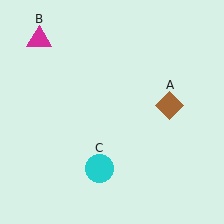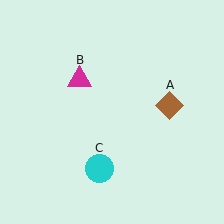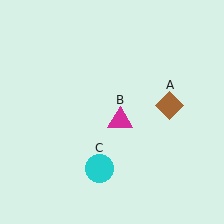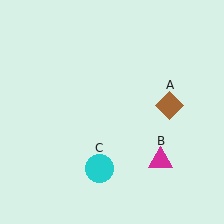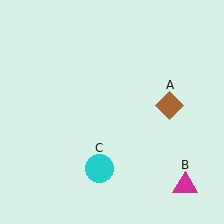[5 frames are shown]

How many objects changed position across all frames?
1 object changed position: magenta triangle (object B).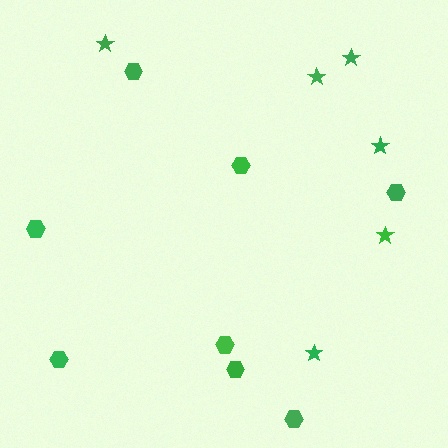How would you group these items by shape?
There are 2 groups: one group of stars (6) and one group of hexagons (8).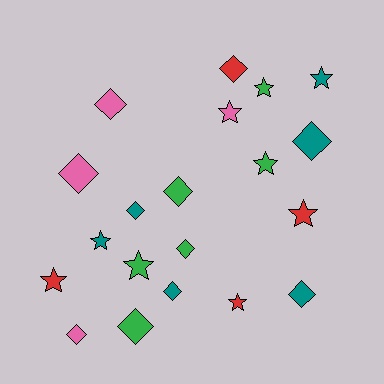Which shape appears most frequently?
Diamond, with 11 objects.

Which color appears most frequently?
Teal, with 6 objects.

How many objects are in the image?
There are 20 objects.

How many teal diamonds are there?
There are 4 teal diamonds.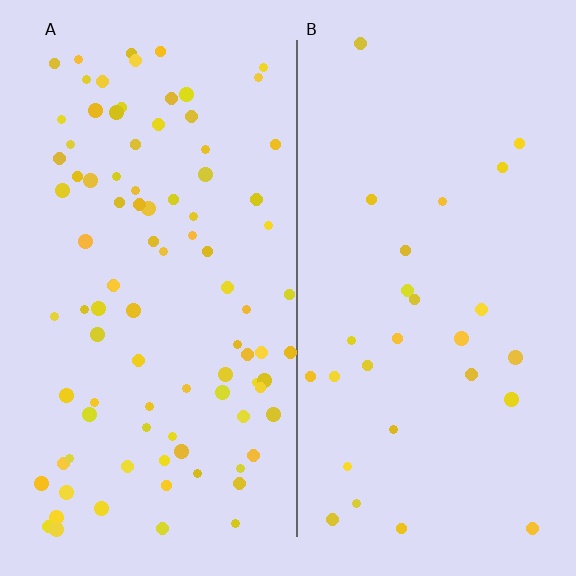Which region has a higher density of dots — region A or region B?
A (the left).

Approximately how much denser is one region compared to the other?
Approximately 3.4× — region A over region B.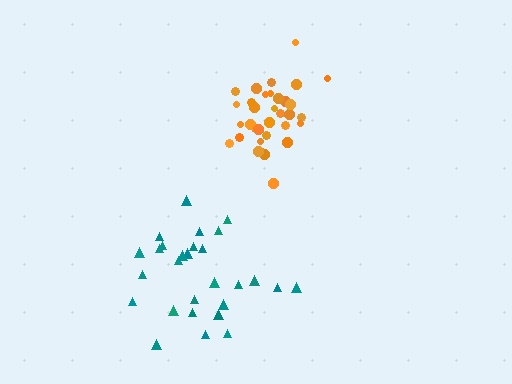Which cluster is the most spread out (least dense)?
Teal.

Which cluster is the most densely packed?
Orange.